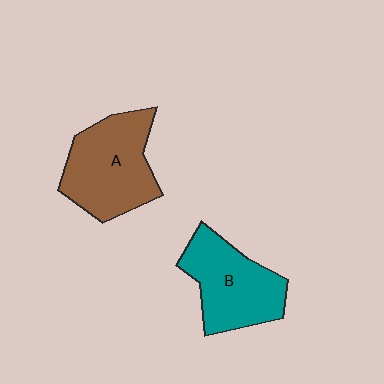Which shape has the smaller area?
Shape B (teal).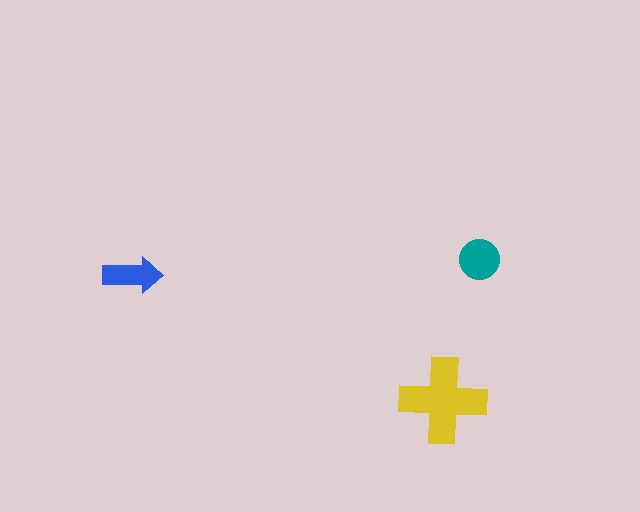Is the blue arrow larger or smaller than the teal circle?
Smaller.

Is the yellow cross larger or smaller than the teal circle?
Larger.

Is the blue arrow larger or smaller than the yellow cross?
Smaller.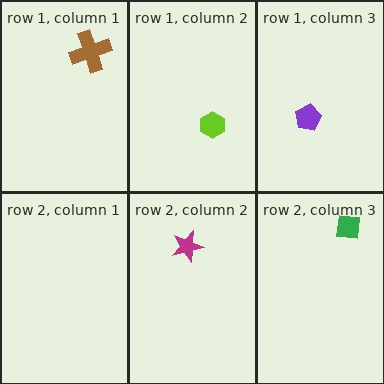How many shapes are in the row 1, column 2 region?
1.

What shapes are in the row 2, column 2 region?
The magenta star.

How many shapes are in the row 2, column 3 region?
1.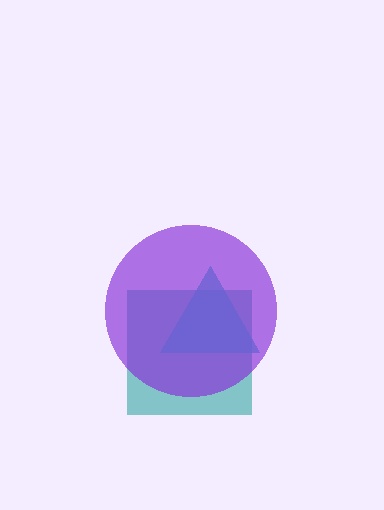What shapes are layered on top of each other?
The layered shapes are: a teal square, a cyan triangle, a purple circle.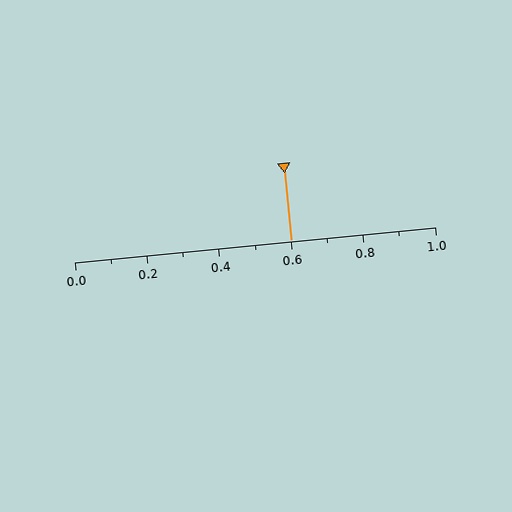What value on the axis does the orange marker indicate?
The marker indicates approximately 0.6.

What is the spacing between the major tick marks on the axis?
The major ticks are spaced 0.2 apart.